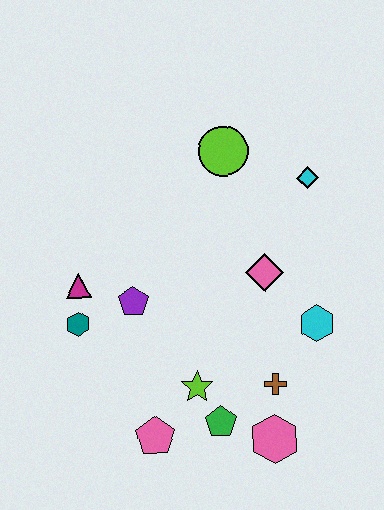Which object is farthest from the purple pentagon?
The cyan diamond is farthest from the purple pentagon.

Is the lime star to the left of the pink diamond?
Yes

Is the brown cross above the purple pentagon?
No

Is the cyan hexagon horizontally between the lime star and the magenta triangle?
No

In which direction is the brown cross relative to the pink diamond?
The brown cross is below the pink diamond.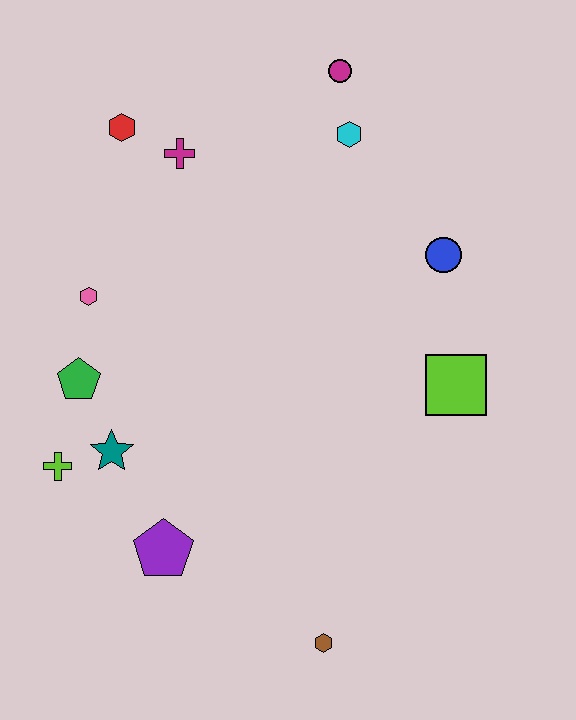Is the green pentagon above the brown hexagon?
Yes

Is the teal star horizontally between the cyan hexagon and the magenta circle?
No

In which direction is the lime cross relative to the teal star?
The lime cross is to the left of the teal star.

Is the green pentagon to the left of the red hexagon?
Yes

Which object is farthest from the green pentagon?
The magenta circle is farthest from the green pentagon.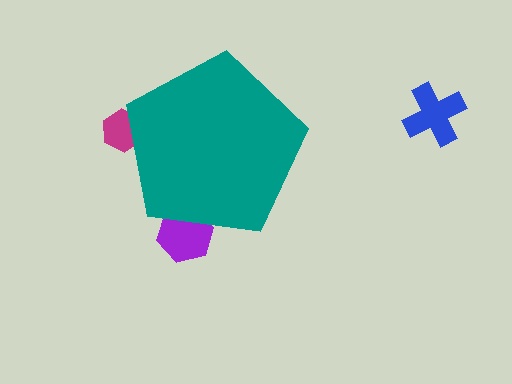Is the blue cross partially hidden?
No, the blue cross is fully visible.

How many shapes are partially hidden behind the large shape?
2 shapes are partially hidden.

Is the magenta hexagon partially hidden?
Yes, the magenta hexagon is partially hidden behind the teal pentagon.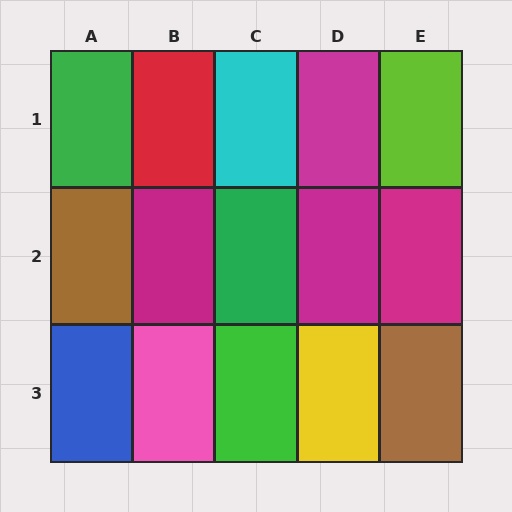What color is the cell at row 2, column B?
Magenta.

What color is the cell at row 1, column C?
Cyan.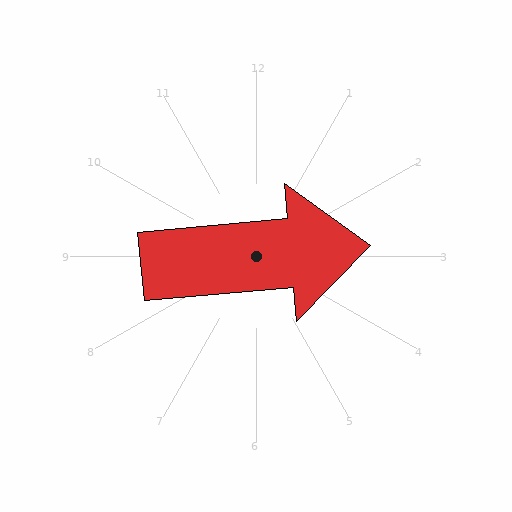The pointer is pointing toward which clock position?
Roughly 3 o'clock.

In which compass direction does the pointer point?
East.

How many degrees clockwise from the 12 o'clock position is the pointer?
Approximately 85 degrees.